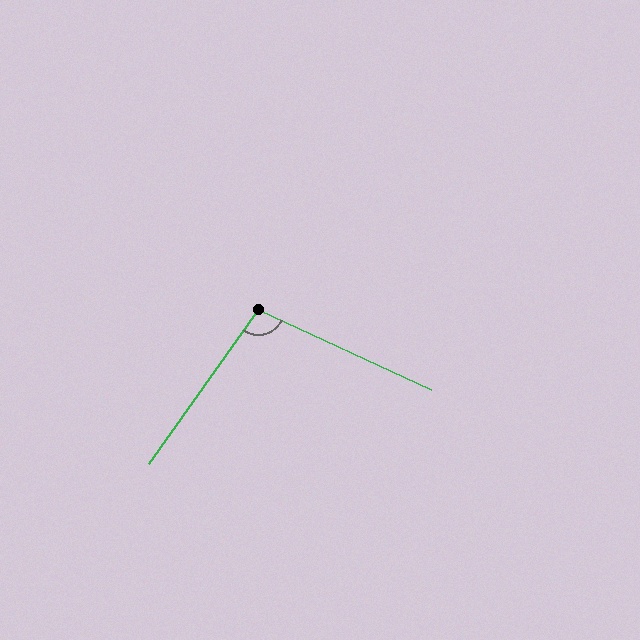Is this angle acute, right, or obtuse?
It is obtuse.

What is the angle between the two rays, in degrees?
Approximately 101 degrees.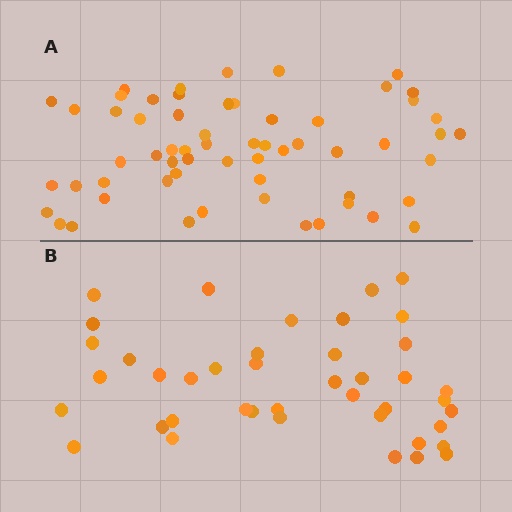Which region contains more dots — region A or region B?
Region A (the top region) has more dots.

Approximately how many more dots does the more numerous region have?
Region A has approximately 20 more dots than region B.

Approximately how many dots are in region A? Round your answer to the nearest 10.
About 60 dots.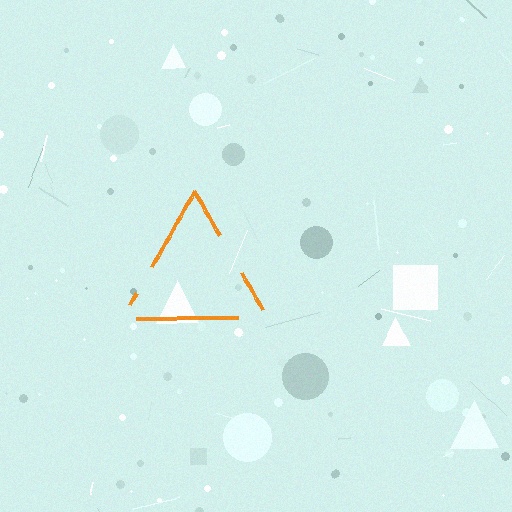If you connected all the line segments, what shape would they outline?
They would outline a triangle.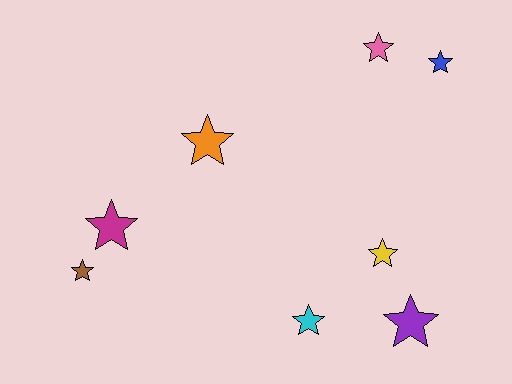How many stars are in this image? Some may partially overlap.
There are 8 stars.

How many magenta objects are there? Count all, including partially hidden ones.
There is 1 magenta object.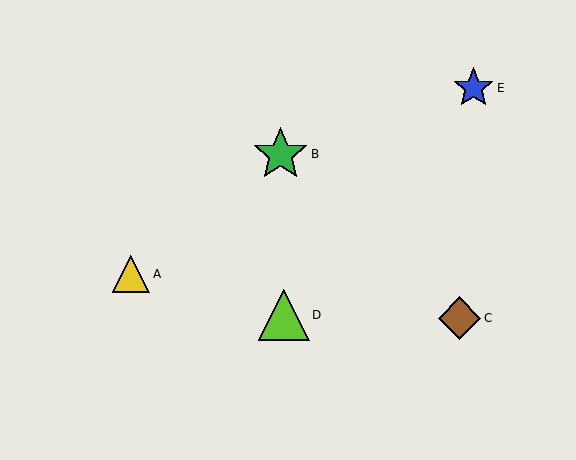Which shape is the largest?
The green star (labeled B) is the largest.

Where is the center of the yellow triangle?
The center of the yellow triangle is at (131, 274).